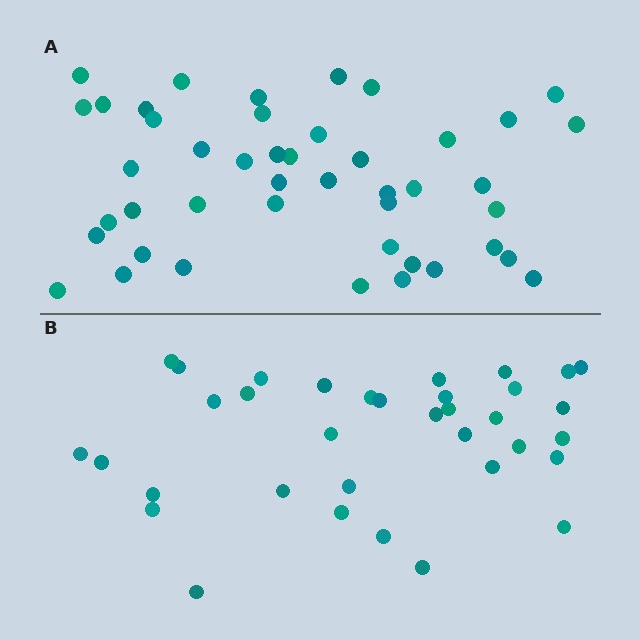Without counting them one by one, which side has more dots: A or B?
Region A (the top region) has more dots.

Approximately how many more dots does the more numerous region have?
Region A has roughly 10 or so more dots than region B.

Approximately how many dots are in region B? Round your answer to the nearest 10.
About 40 dots. (The exact count is 35, which rounds to 40.)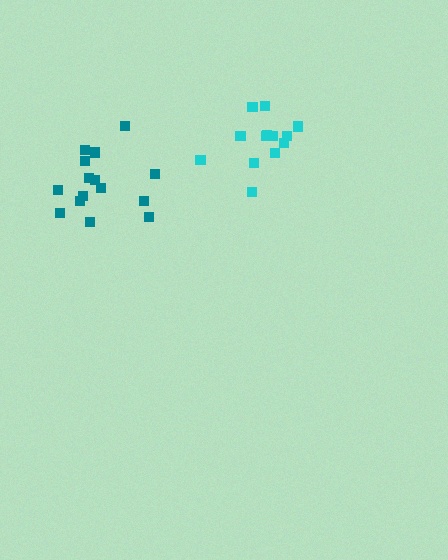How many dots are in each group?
Group 1: 14 dots, Group 2: 15 dots (29 total).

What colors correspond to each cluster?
The clusters are colored: cyan, teal.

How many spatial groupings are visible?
There are 2 spatial groupings.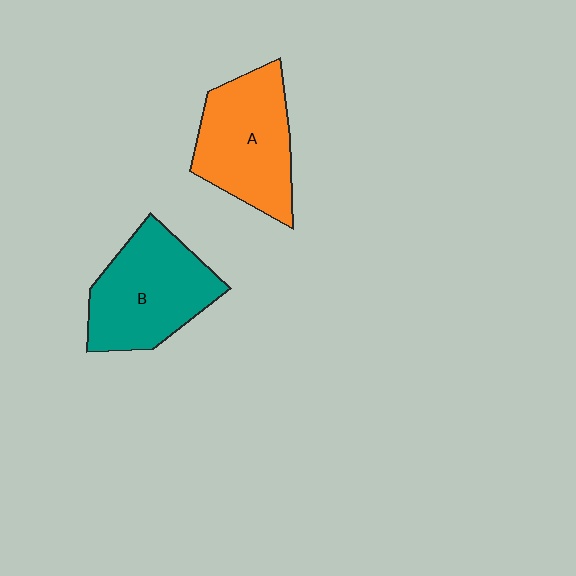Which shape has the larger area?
Shape B (teal).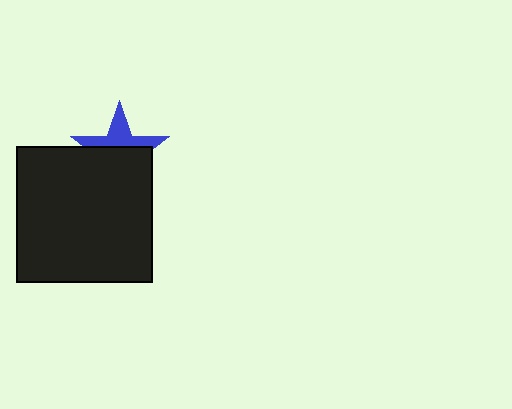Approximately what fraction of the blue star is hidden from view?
Roughly 59% of the blue star is hidden behind the black square.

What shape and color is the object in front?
The object in front is a black square.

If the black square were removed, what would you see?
You would see the complete blue star.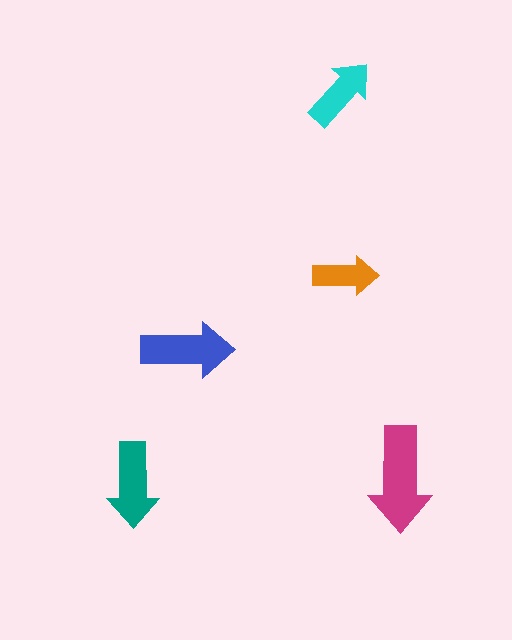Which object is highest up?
The cyan arrow is topmost.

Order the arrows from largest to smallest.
the magenta one, the blue one, the teal one, the cyan one, the orange one.